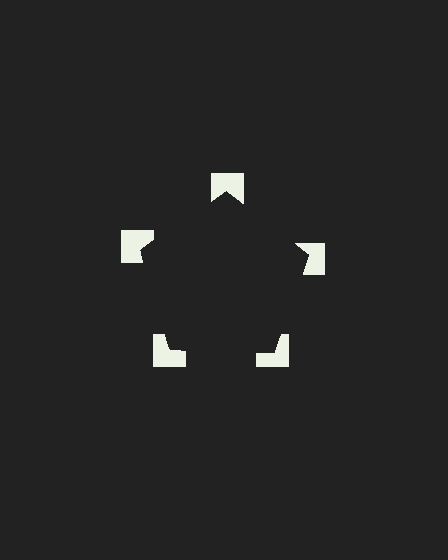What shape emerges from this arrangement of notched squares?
An illusory pentagon — its edges are inferred from the aligned wedge cuts in the notched squares, not physically drawn.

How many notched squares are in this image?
There are 5 — one at each vertex of the illusory pentagon.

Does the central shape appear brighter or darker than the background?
It typically appears slightly darker than the background, even though no actual brightness change is drawn.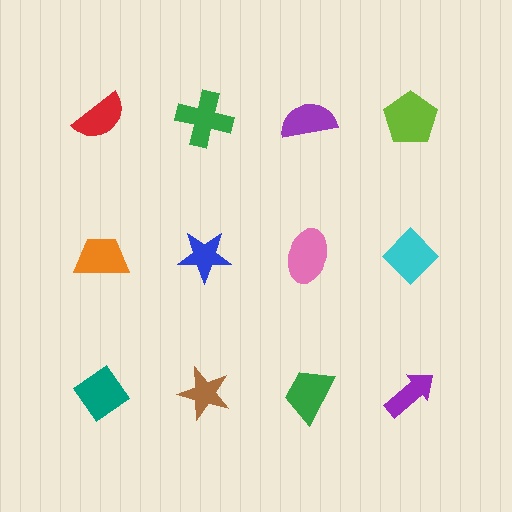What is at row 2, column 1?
An orange trapezoid.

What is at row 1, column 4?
A lime pentagon.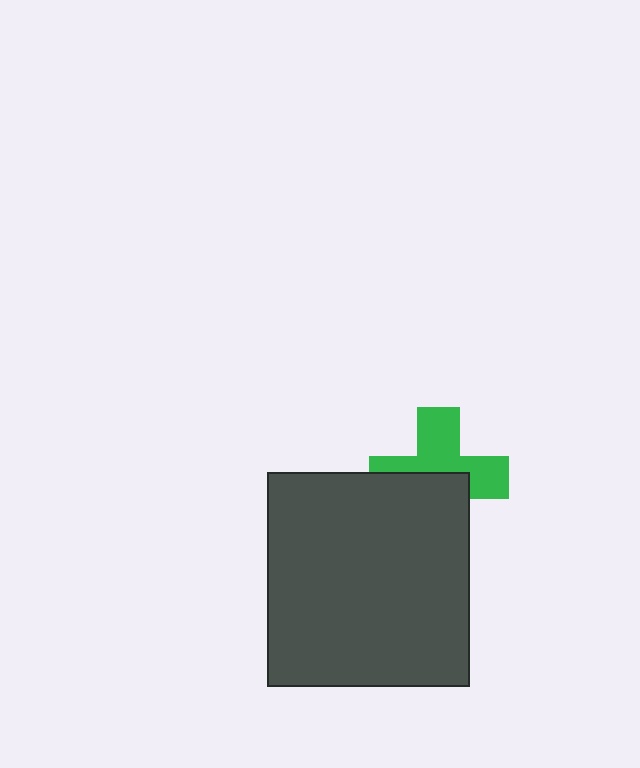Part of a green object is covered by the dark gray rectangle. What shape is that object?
It is a cross.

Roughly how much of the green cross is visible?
About half of it is visible (roughly 53%).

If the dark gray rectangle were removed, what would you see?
You would see the complete green cross.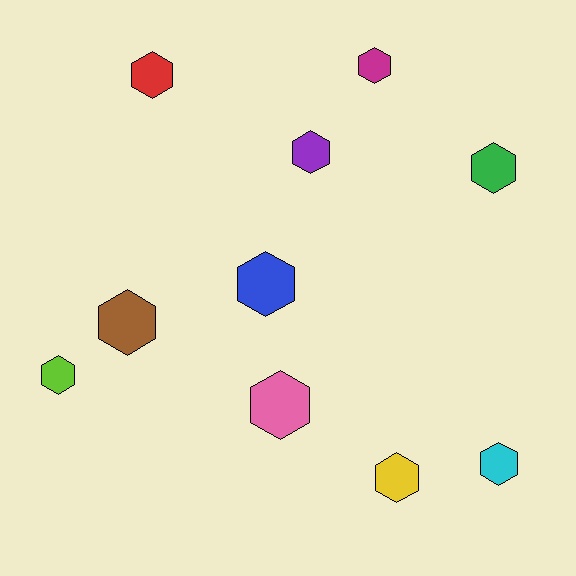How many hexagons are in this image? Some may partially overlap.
There are 10 hexagons.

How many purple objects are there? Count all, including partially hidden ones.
There is 1 purple object.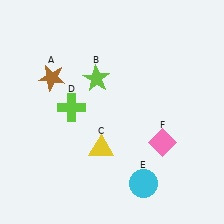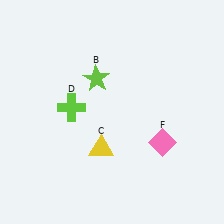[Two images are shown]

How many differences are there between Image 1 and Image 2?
There are 2 differences between the two images.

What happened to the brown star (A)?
The brown star (A) was removed in Image 2. It was in the top-left area of Image 1.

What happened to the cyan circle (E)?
The cyan circle (E) was removed in Image 2. It was in the bottom-right area of Image 1.